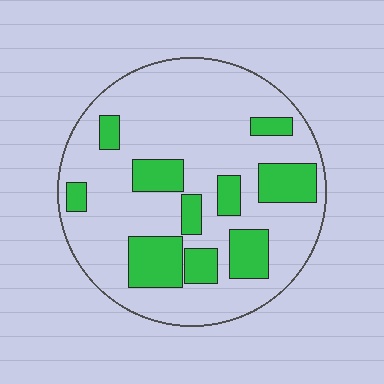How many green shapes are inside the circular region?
10.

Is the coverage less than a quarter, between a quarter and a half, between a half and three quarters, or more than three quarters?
Less than a quarter.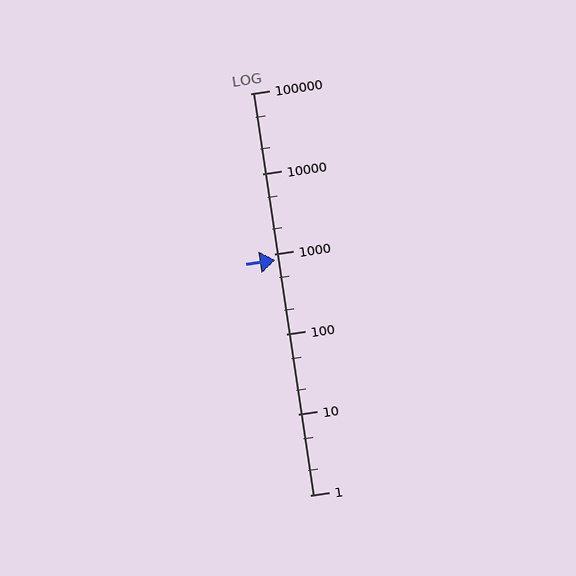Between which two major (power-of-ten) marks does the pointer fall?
The pointer is between 100 and 1000.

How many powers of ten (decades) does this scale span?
The scale spans 5 decades, from 1 to 100000.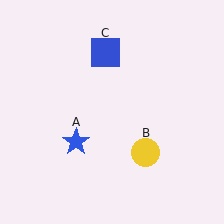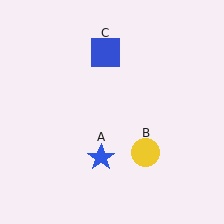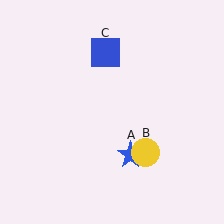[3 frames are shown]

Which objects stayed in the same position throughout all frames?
Yellow circle (object B) and blue square (object C) remained stationary.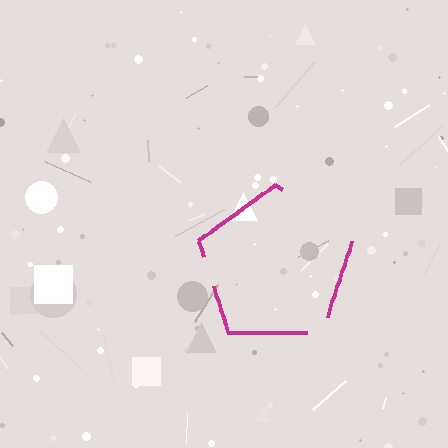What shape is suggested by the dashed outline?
The dashed outline suggests a pentagon.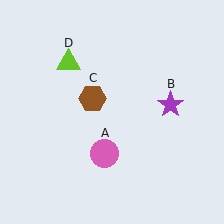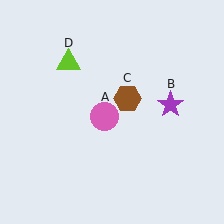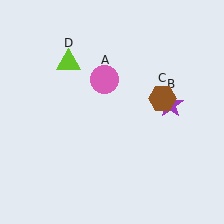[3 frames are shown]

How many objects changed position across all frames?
2 objects changed position: pink circle (object A), brown hexagon (object C).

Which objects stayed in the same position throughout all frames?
Purple star (object B) and lime triangle (object D) remained stationary.